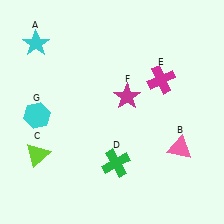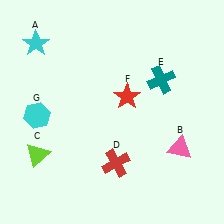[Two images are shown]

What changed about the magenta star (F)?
In Image 1, F is magenta. In Image 2, it changed to red.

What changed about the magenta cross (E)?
In Image 1, E is magenta. In Image 2, it changed to teal.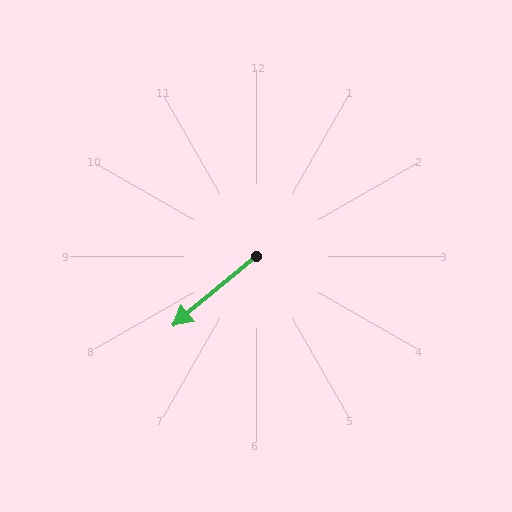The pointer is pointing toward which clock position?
Roughly 8 o'clock.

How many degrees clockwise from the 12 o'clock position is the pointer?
Approximately 230 degrees.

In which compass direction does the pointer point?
Southwest.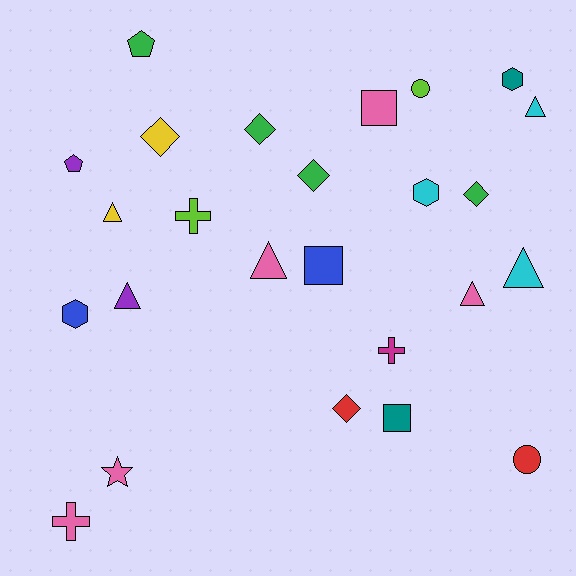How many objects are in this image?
There are 25 objects.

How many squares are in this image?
There are 3 squares.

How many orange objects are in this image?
There are no orange objects.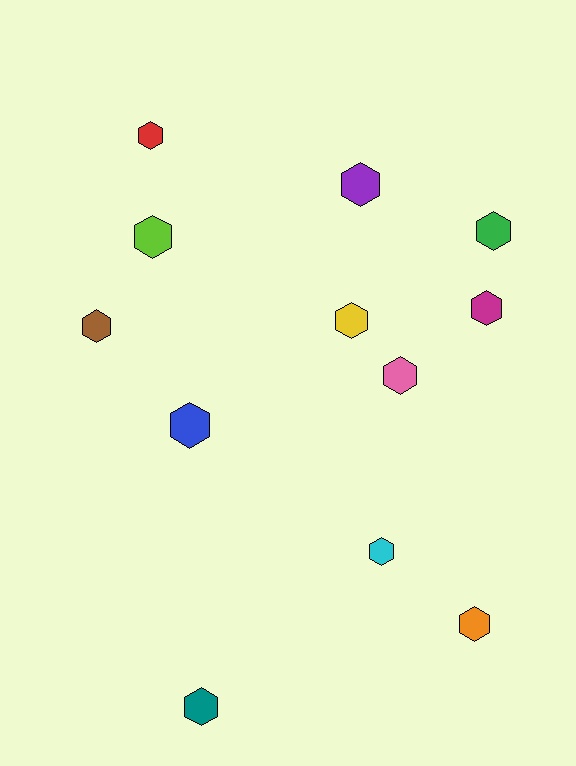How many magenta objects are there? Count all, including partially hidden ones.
There is 1 magenta object.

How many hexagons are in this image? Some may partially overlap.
There are 12 hexagons.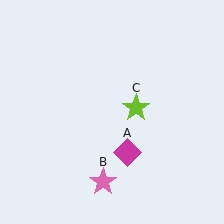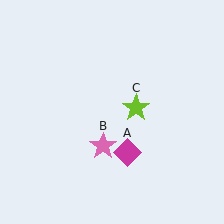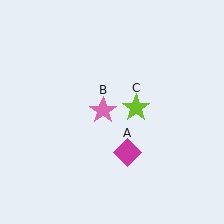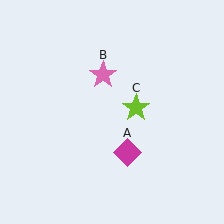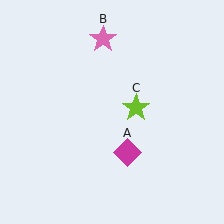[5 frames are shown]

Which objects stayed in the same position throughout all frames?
Magenta diamond (object A) and lime star (object C) remained stationary.